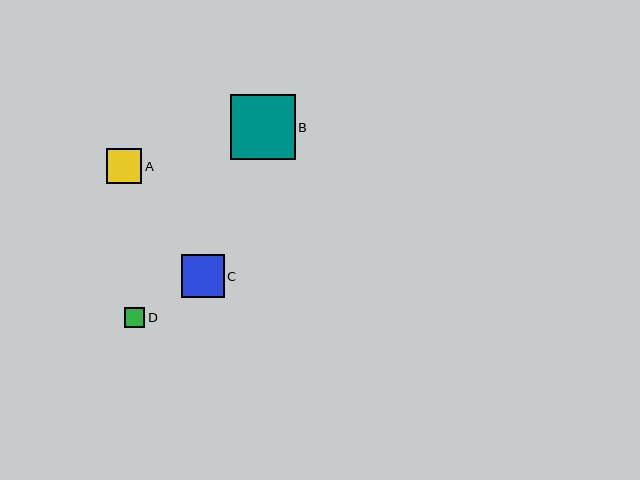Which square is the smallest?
Square D is the smallest with a size of approximately 20 pixels.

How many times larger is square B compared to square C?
Square B is approximately 1.5 times the size of square C.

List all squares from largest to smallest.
From largest to smallest: B, C, A, D.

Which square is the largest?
Square B is the largest with a size of approximately 64 pixels.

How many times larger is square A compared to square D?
Square A is approximately 1.7 times the size of square D.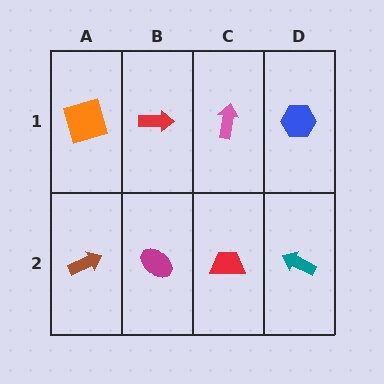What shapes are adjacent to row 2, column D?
A blue hexagon (row 1, column D), a red trapezoid (row 2, column C).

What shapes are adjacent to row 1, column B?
A magenta ellipse (row 2, column B), an orange square (row 1, column A), a pink arrow (row 1, column C).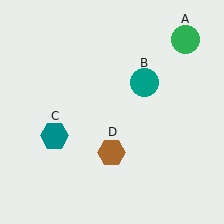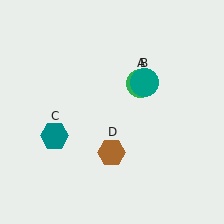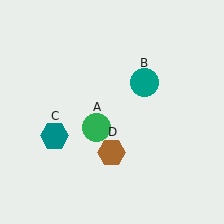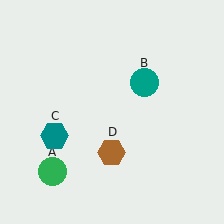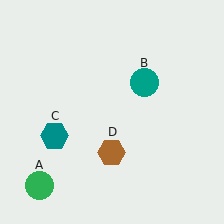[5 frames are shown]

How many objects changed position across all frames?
1 object changed position: green circle (object A).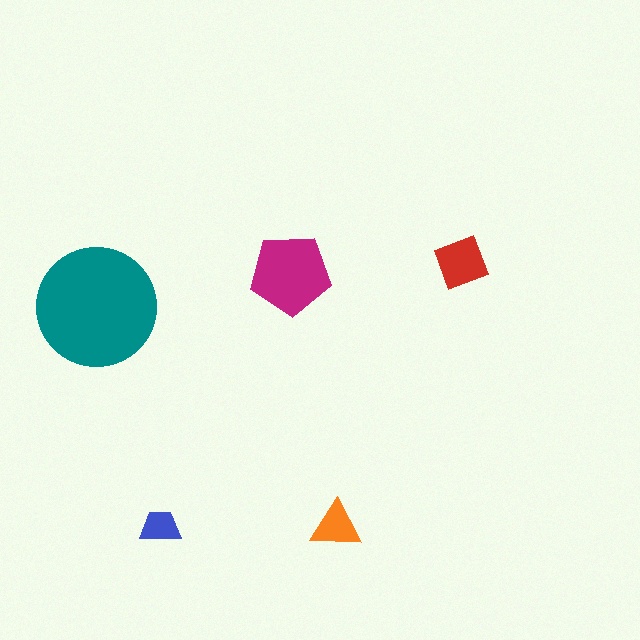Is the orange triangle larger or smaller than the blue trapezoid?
Larger.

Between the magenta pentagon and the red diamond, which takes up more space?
The magenta pentagon.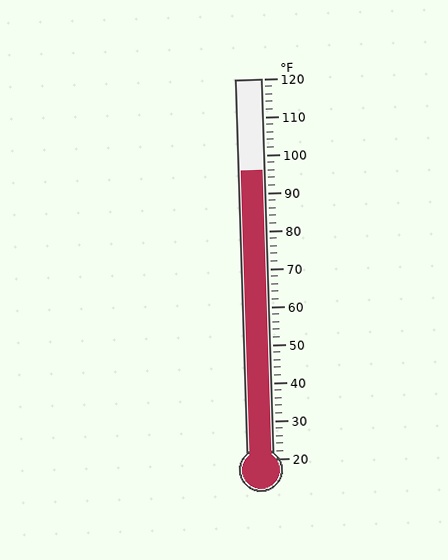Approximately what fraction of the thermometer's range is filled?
The thermometer is filled to approximately 75% of its range.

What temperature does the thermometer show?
The thermometer shows approximately 96°F.